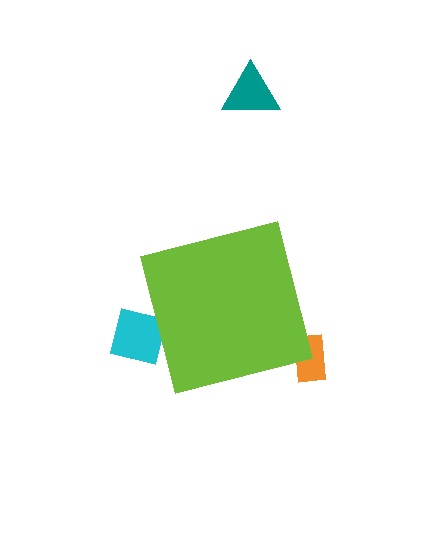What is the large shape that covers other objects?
A lime square.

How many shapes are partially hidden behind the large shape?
2 shapes are partially hidden.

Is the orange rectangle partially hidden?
Yes, the orange rectangle is partially hidden behind the lime square.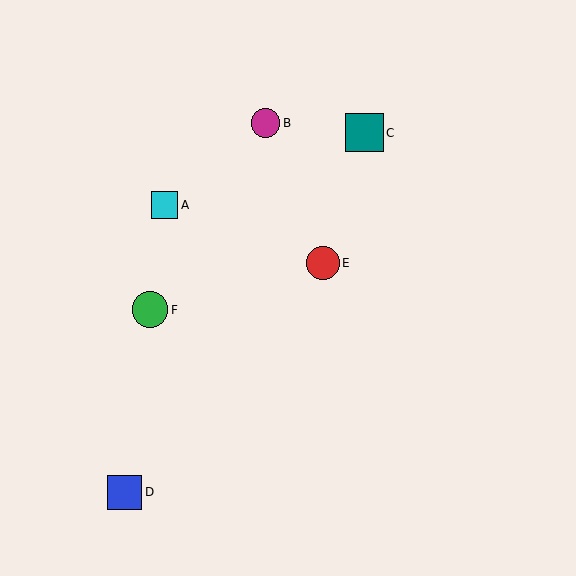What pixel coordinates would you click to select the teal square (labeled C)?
Click at (364, 133) to select the teal square C.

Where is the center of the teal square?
The center of the teal square is at (364, 133).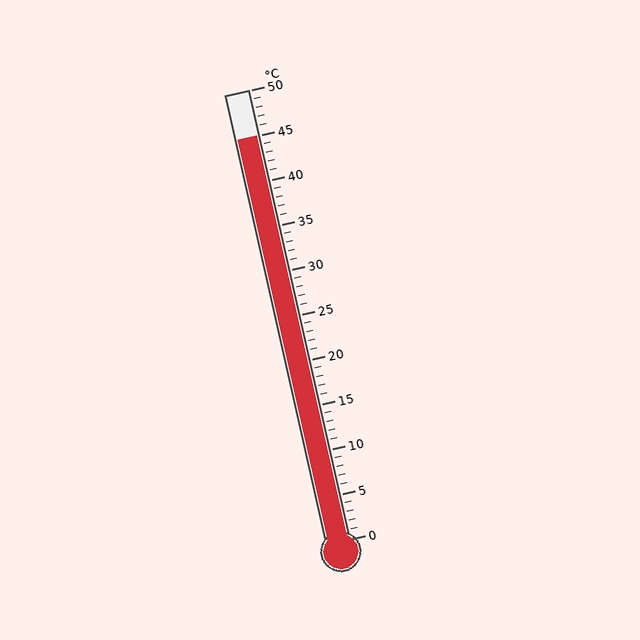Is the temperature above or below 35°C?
The temperature is above 35°C.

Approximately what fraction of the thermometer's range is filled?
The thermometer is filled to approximately 90% of its range.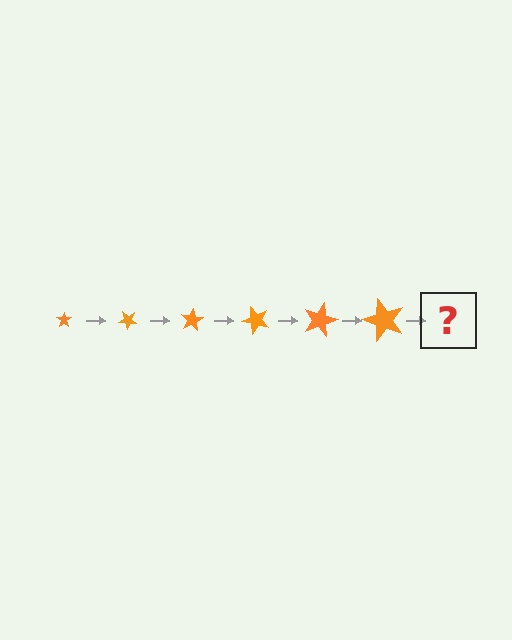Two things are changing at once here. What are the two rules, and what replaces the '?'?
The two rules are that the star grows larger each step and it rotates 40 degrees each step. The '?' should be a star, larger than the previous one and rotated 240 degrees from the start.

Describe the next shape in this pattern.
It should be a star, larger than the previous one and rotated 240 degrees from the start.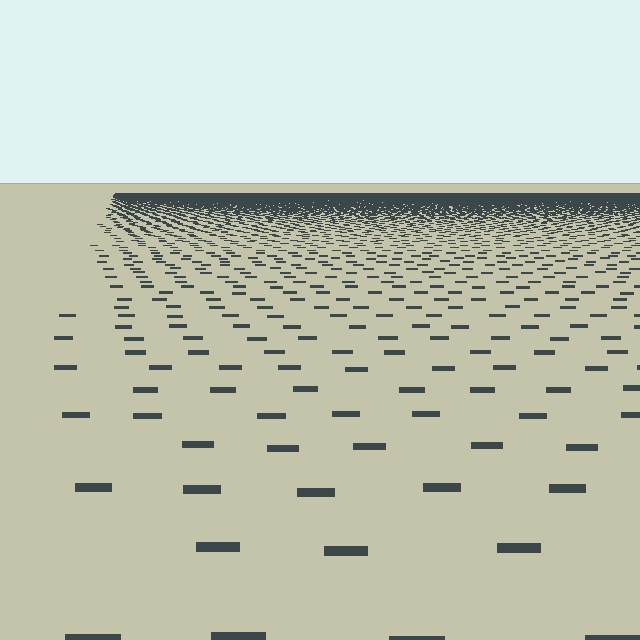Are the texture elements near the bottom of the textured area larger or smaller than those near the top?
Larger. Near the bottom, elements are closer to the viewer and appear at a bigger on-screen size.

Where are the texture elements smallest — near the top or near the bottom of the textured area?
Near the top.